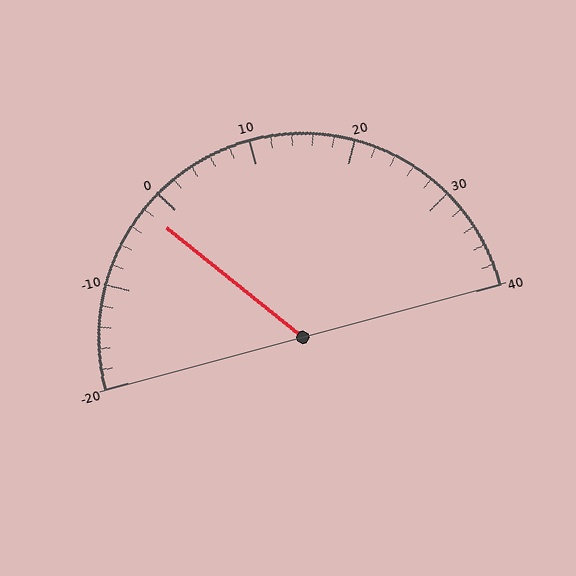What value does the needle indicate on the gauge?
The needle indicates approximately -2.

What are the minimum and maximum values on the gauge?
The gauge ranges from -20 to 40.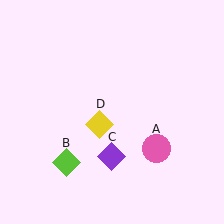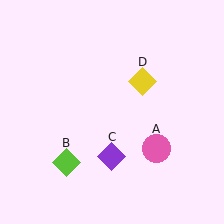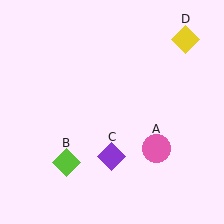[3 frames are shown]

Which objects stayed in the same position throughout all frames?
Pink circle (object A) and lime diamond (object B) and purple diamond (object C) remained stationary.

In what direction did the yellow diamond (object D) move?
The yellow diamond (object D) moved up and to the right.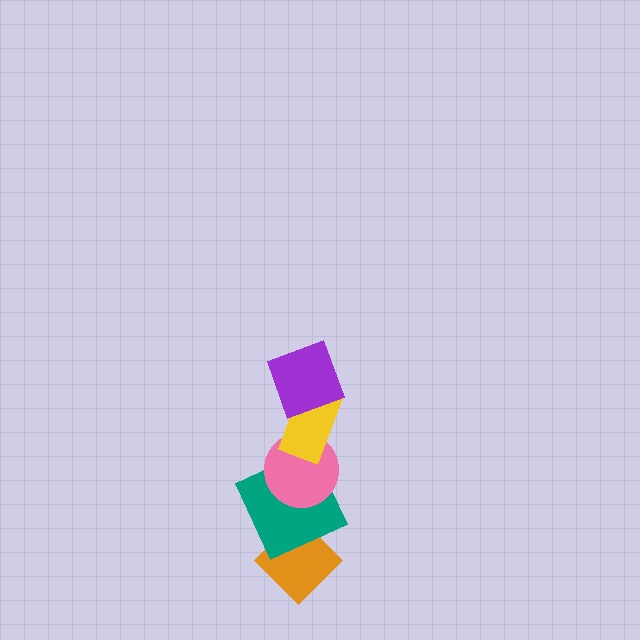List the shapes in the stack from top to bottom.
From top to bottom: the purple square, the yellow rectangle, the pink circle, the teal square, the orange diamond.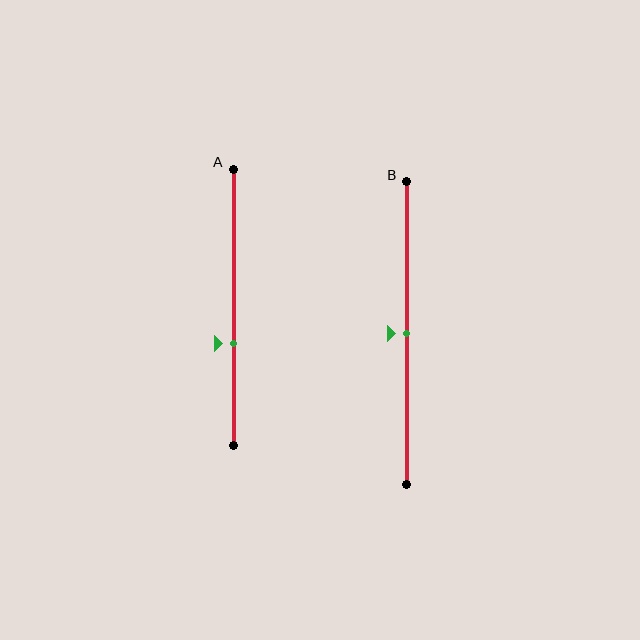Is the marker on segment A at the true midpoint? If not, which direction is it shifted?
No, the marker on segment A is shifted downward by about 13% of the segment length.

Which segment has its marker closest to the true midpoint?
Segment B has its marker closest to the true midpoint.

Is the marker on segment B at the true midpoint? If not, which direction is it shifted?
Yes, the marker on segment B is at the true midpoint.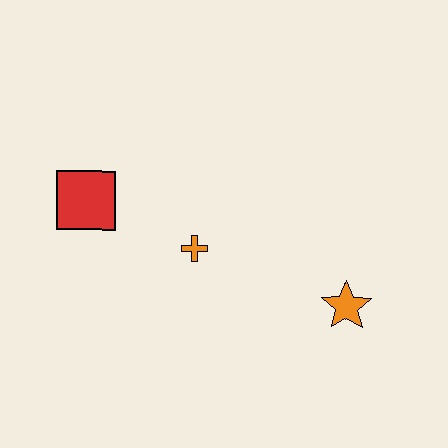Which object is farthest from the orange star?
The red square is farthest from the orange star.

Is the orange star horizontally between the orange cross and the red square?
No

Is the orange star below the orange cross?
Yes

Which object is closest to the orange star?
The orange cross is closest to the orange star.